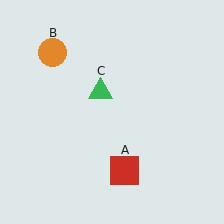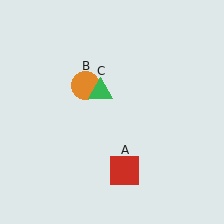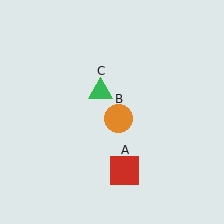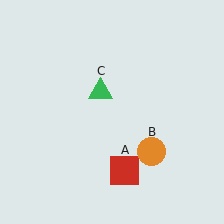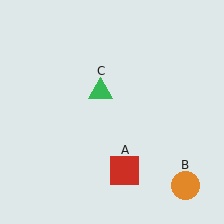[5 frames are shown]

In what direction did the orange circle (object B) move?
The orange circle (object B) moved down and to the right.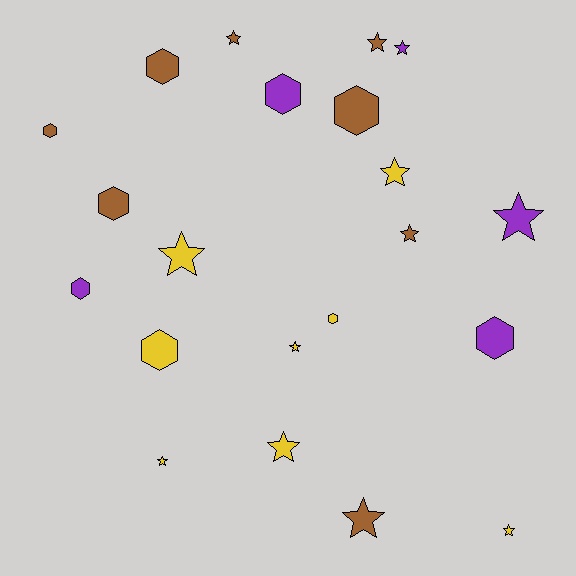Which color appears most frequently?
Yellow, with 8 objects.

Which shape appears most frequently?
Star, with 12 objects.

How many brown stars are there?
There are 4 brown stars.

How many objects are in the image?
There are 21 objects.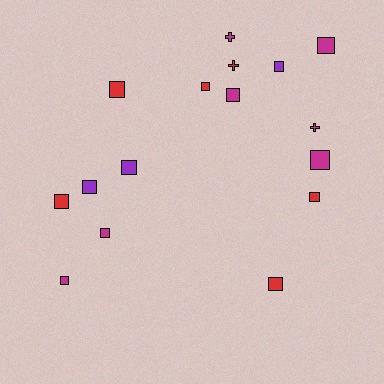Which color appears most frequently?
Magenta, with 7 objects.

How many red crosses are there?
There is 1 red cross.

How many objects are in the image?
There are 16 objects.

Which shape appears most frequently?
Square, with 13 objects.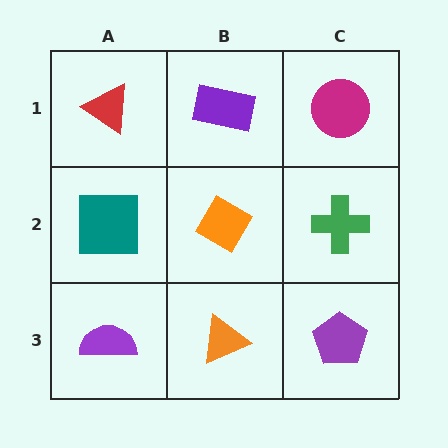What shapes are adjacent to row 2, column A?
A red triangle (row 1, column A), a purple semicircle (row 3, column A), an orange diamond (row 2, column B).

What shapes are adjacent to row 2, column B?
A purple rectangle (row 1, column B), an orange triangle (row 3, column B), a teal square (row 2, column A), a green cross (row 2, column C).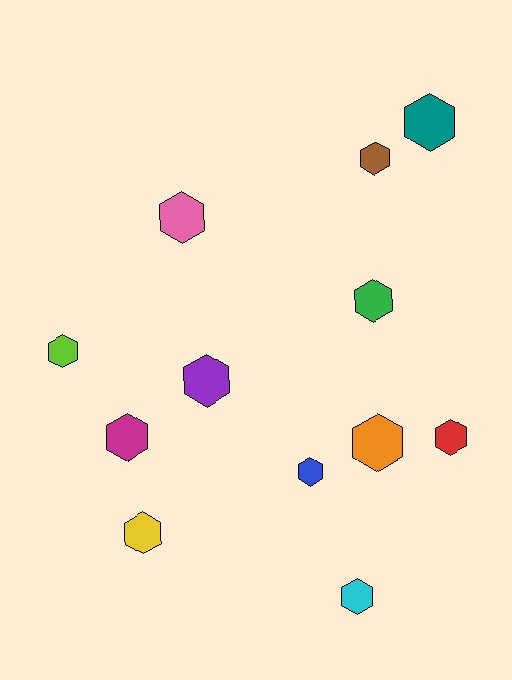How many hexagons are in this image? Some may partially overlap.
There are 12 hexagons.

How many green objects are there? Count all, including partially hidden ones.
There is 1 green object.